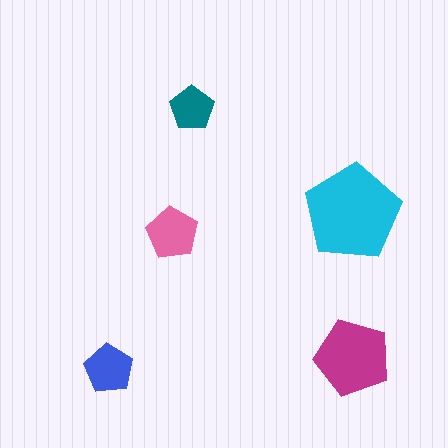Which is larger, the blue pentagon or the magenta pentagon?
The magenta one.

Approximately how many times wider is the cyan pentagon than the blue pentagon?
About 2 times wider.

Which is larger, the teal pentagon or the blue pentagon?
The blue one.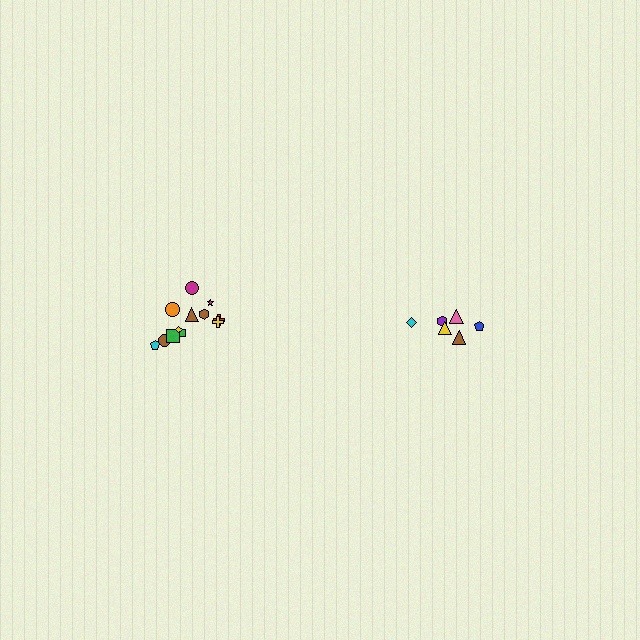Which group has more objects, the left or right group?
The left group.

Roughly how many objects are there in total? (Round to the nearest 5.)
Roughly 20 objects in total.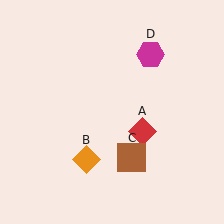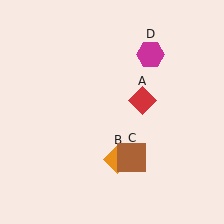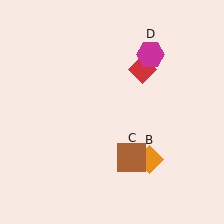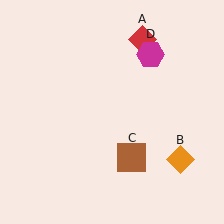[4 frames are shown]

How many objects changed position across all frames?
2 objects changed position: red diamond (object A), orange diamond (object B).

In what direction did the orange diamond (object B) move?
The orange diamond (object B) moved right.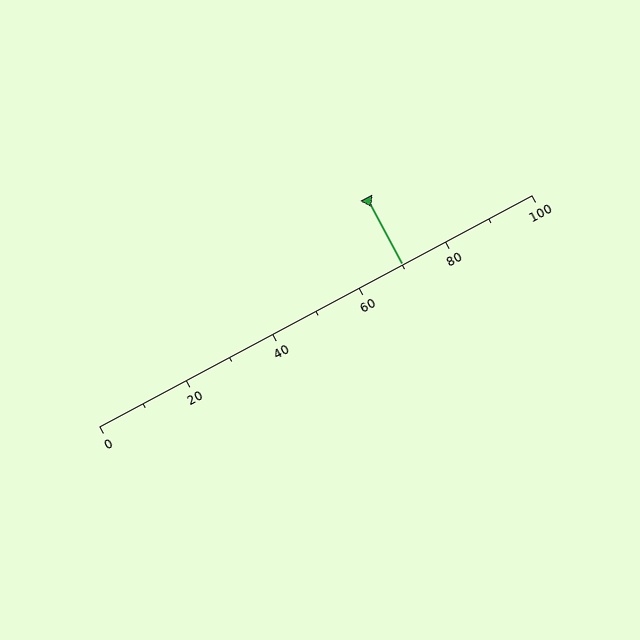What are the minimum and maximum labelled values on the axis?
The axis runs from 0 to 100.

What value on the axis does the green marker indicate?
The marker indicates approximately 70.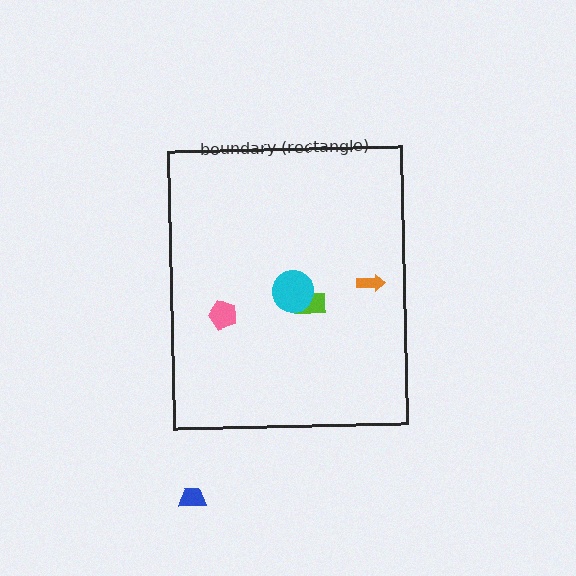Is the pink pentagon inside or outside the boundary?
Inside.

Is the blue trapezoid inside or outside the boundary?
Outside.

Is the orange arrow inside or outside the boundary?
Inside.